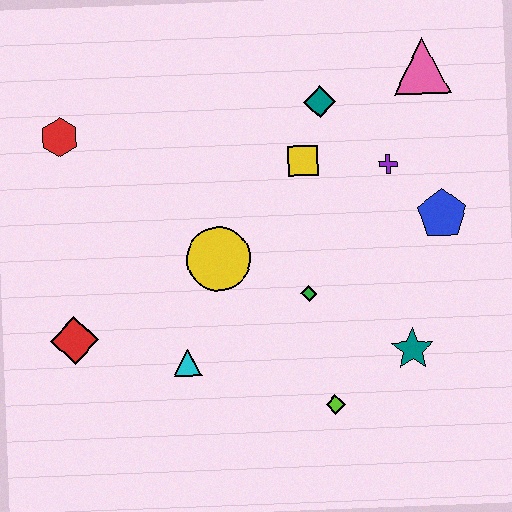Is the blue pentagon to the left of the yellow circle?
No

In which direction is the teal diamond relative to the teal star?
The teal diamond is above the teal star.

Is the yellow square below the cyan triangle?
No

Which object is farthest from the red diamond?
The pink triangle is farthest from the red diamond.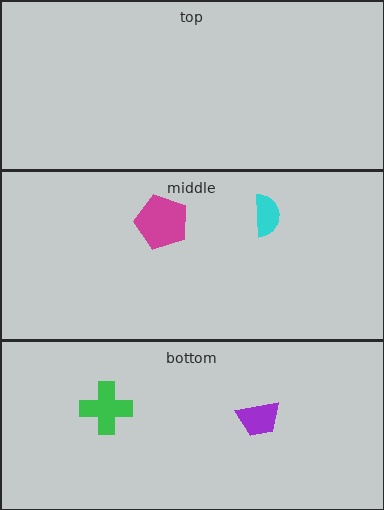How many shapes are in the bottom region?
2.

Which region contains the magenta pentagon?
The middle region.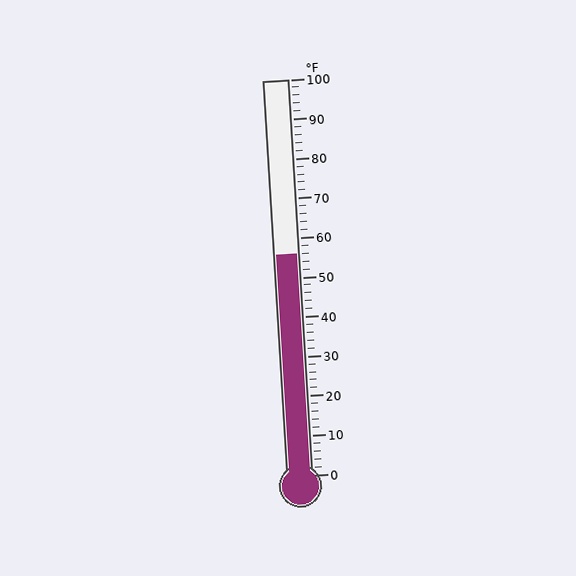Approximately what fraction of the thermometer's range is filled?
The thermometer is filled to approximately 55% of its range.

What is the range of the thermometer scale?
The thermometer scale ranges from 0°F to 100°F.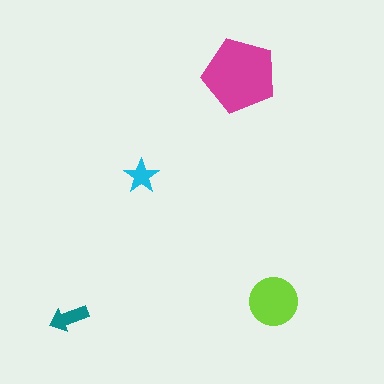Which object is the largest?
The magenta pentagon.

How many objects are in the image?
There are 4 objects in the image.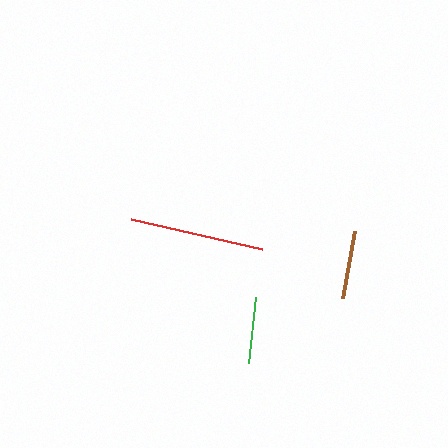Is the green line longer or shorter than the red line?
The red line is longer than the green line.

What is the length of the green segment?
The green segment is approximately 66 pixels long.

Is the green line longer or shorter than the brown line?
The brown line is longer than the green line.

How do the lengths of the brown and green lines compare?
The brown and green lines are approximately the same length.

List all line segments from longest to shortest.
From longest to shortest: red, brown, green.